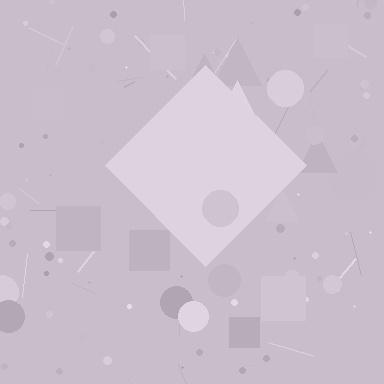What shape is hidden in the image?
A diamond is hidden in the image.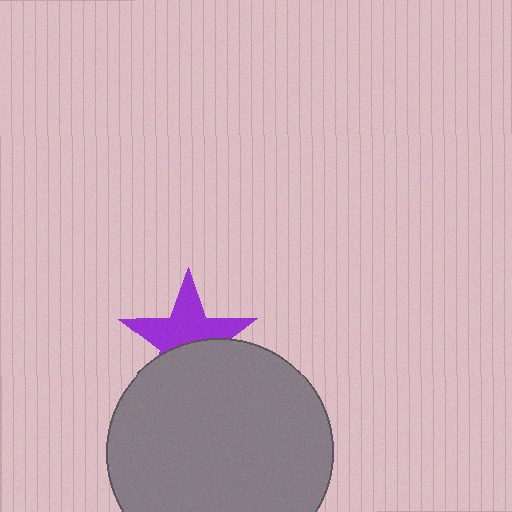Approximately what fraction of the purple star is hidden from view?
Roughly 43% of the purple star is hidden behind the gray circle.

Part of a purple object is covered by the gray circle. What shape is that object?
It is a star.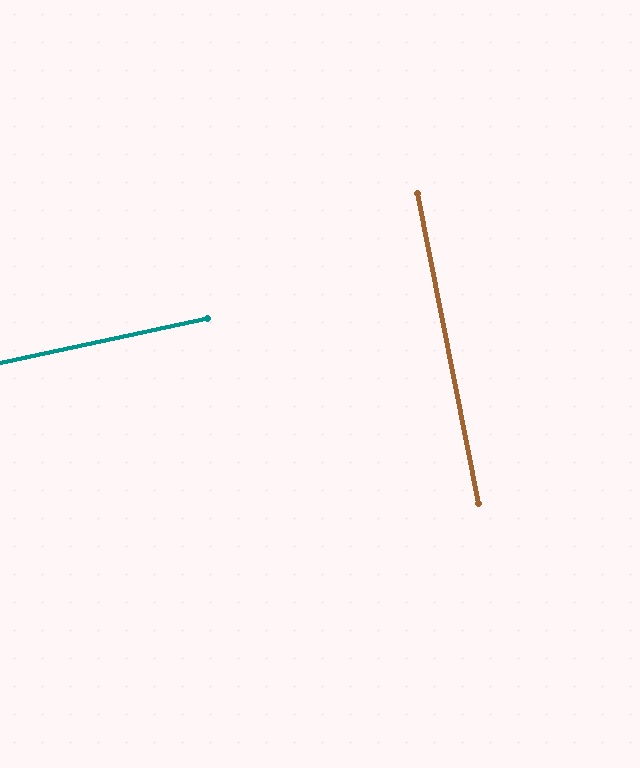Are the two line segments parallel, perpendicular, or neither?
Perpendicular — they meet at approximately 89°.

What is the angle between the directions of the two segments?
Approximately 89 degrees.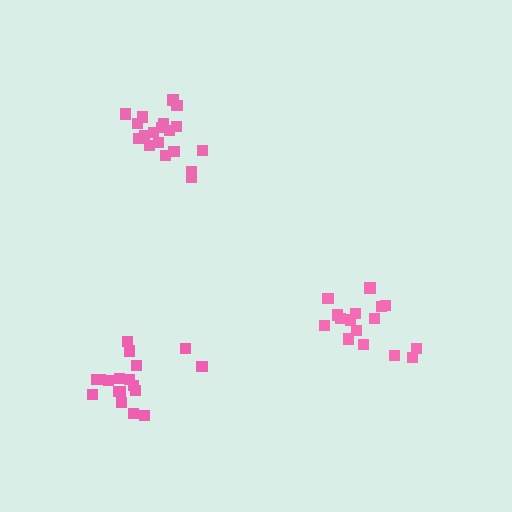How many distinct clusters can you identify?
There are 3 distinct clusters.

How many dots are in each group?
Group 1: 19 dots, Group 2: 16 dots, Group 3: 18 dots (53 total).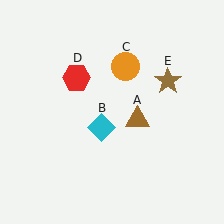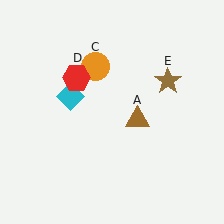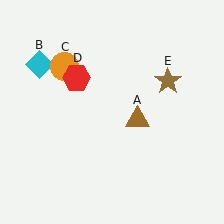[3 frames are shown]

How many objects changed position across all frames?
2 objects changed position: cyan diamond (object B), orange circle (object C).